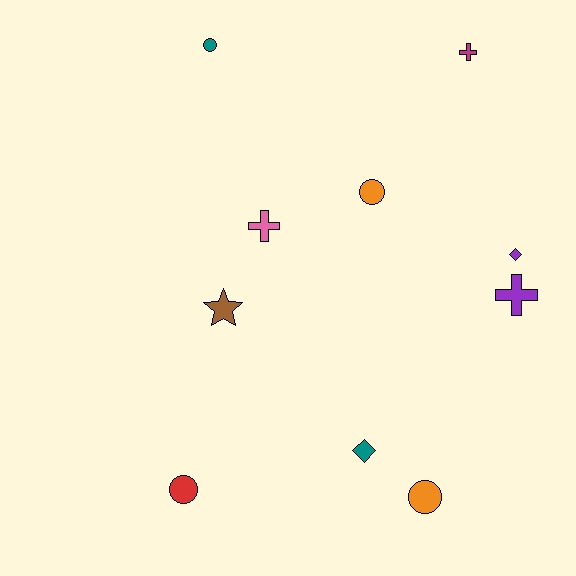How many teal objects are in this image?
There are 2 teal objects.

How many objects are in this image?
There are 10 objects.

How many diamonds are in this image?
There are 2 diamonds.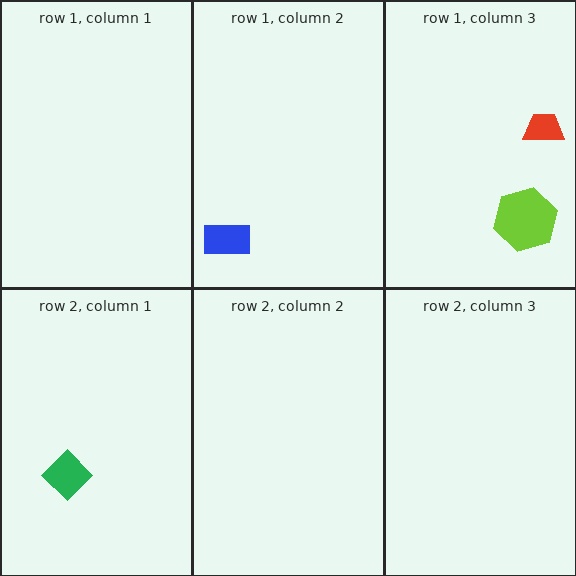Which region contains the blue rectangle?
The row 1, column 2 region.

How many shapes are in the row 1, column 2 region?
1.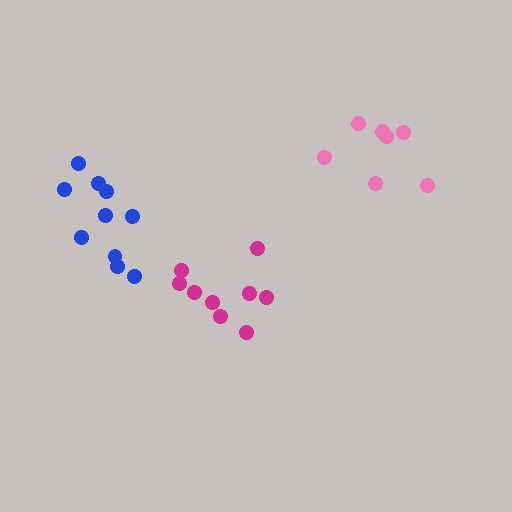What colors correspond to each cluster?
The clusters are colored: pink, magenta, blue.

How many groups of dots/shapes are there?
There are 3 groups.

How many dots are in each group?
Group 1: 7 dots, Group 2: 9 dots, Group 3: 10 dots (26 total).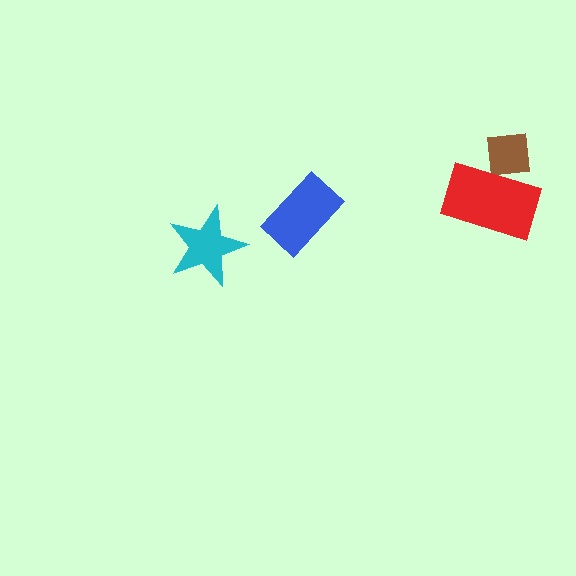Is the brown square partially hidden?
Yes, it is partially covered by another shape.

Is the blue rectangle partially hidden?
No, no other shape covers it.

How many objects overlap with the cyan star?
0 objects overlap with the cyan star.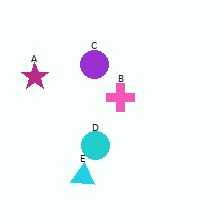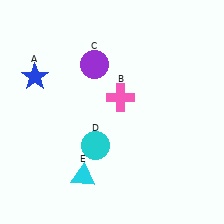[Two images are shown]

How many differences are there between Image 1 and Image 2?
There is 1 difference between the two images.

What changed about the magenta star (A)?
In Image 1, A is magenta. In Image 2, it changed to blue.